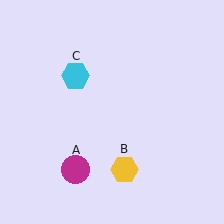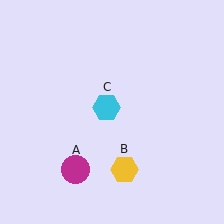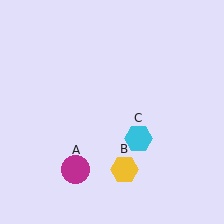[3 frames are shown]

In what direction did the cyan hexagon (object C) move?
The cyan hexagon (object C) moved down and to the right.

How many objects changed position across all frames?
1 object changed position: cyan hexagon (object C).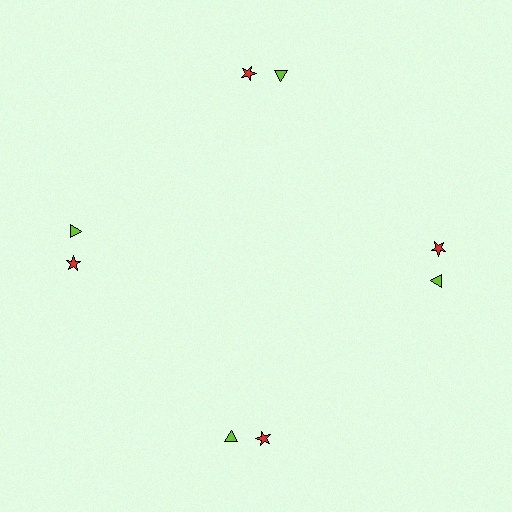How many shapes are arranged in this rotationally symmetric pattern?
There are 8 shapes, arranged in 4 groups of 2.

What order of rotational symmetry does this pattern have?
This pattern has 4-fold rotational symmetry.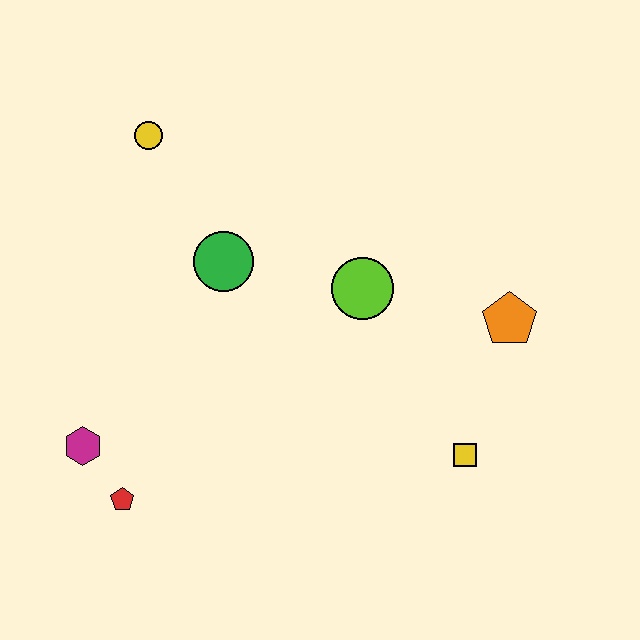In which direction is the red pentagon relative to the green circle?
The red pentagon is below the green circle.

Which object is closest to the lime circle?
The green circle is closest to the lime circle.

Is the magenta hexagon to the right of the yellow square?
No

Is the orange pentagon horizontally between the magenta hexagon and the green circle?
No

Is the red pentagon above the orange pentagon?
No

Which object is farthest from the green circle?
The yellow square is farthest from the green circle.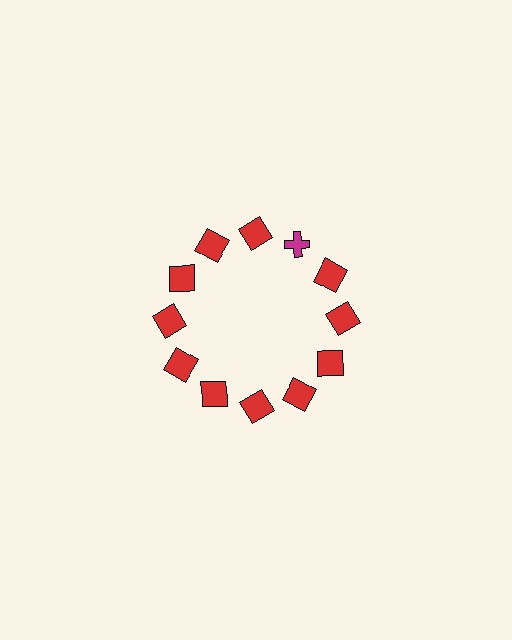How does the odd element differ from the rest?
It differs in both color (magenta instead of red) and shape (cross instead of square).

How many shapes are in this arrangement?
There are 12 shapes arranged in a ring pattern.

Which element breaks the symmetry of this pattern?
The magenta cross at roughly the 1 o'clock position breaks the symmetry. All other shapes are red squares.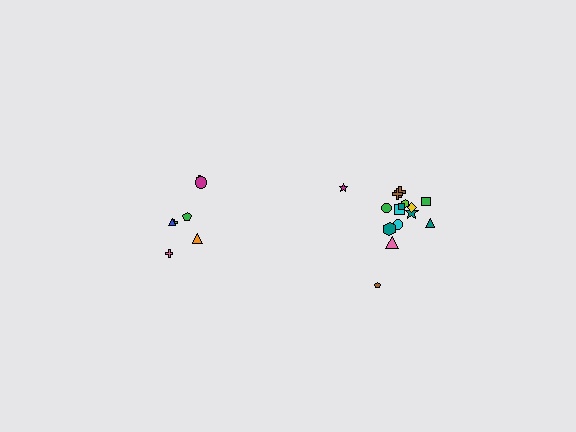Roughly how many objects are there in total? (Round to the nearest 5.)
Roughly 20 objects in total.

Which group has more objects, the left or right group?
The right group.